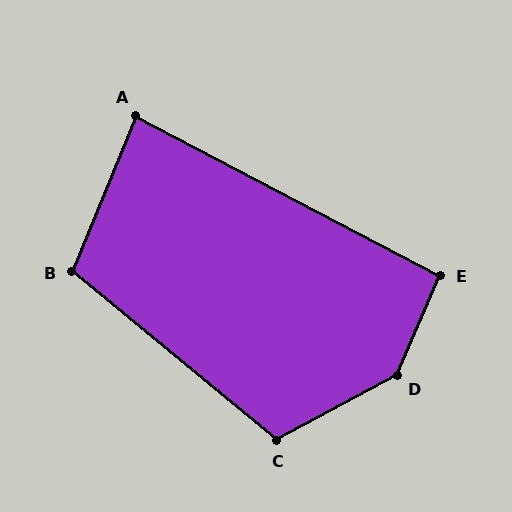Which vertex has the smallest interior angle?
A, at approximately 85 degrees.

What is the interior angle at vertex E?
Approximately 95 degrees (approximately right).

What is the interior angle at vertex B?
Approximately 107 degrees (obtuse).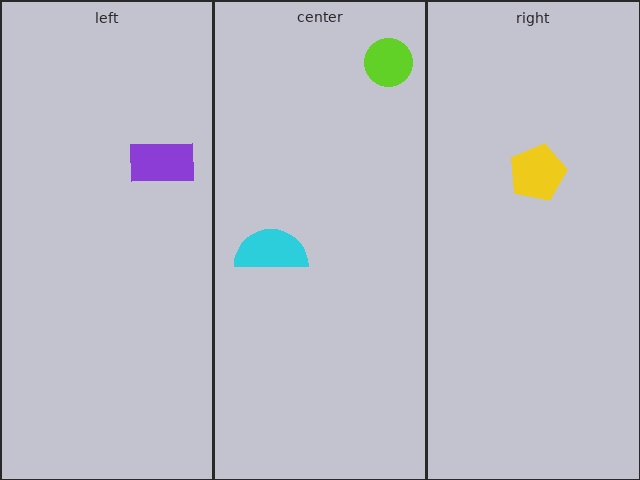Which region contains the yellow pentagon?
The right region.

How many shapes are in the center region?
2.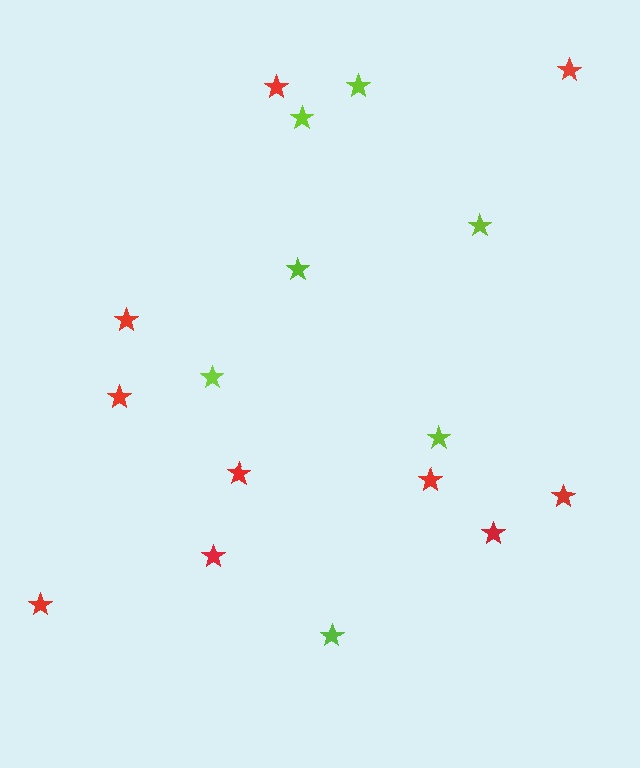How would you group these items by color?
There are 2 groups: one group of red stars (10) and one group of lime stars (7).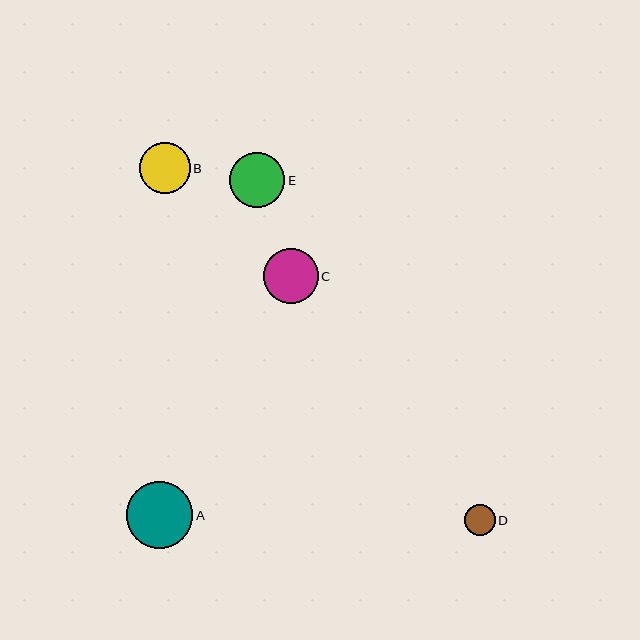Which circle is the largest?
Circle A is the largest with a size of approximately 66 pixels.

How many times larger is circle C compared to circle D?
Circle C is approximately 1.8 times the size of circle D.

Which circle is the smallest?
Circle D is the smallest with a size of approximately 30 pixels.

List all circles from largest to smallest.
From largest to smallest: A, E, C, B, D.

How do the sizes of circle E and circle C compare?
Circle E and circle C are approximately the same size.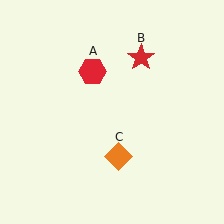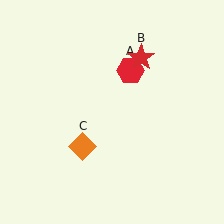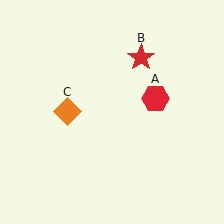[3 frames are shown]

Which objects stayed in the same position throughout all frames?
Red star (object B) remained stationary.